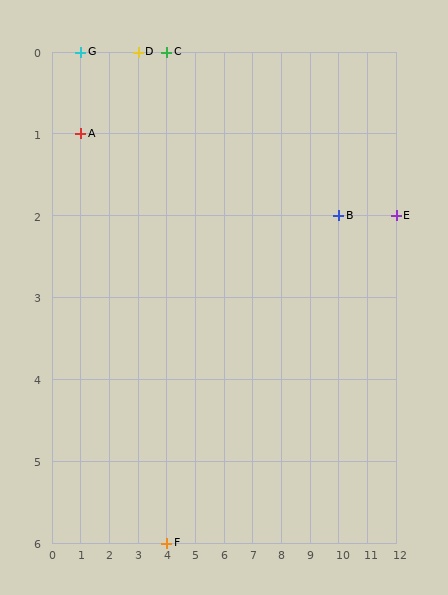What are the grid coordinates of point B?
Point B is at grid coordinates (10, 2).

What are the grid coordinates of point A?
Point A is at grid coordinates (1, 1).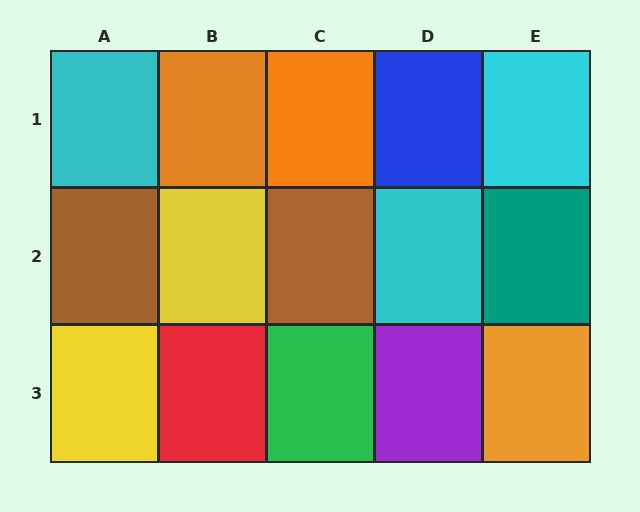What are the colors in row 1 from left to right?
Cyan, orange, orange, blue, cyan.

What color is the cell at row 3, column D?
Purple.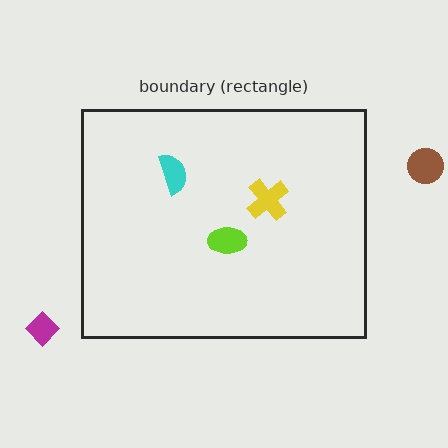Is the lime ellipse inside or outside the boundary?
Inside.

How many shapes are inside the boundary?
3 inside, 2 outside.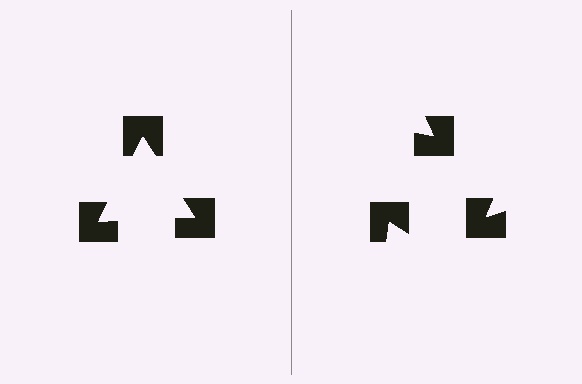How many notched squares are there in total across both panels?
6 — 3 on each side.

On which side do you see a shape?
An illusory triangle appears on the left side. On the right side the wedge cuts are rotated, so no coherent shape forms.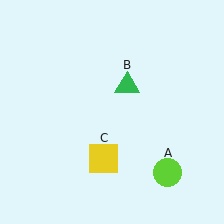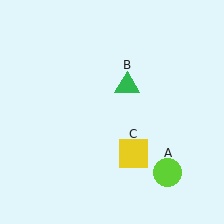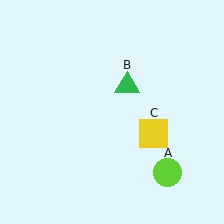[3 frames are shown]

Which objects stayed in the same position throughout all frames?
Lime circle (object A) and green triangle (object B) remained stationary.